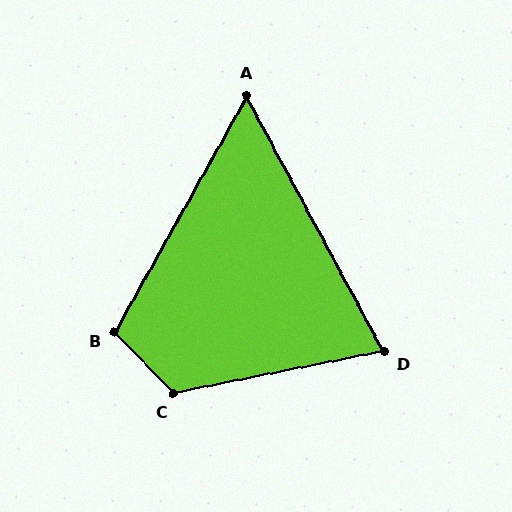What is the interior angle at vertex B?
Approximately 107 degrees (obtuse).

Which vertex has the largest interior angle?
C, at approximately 122 degrees.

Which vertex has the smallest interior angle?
A, at approximately 58 degrees.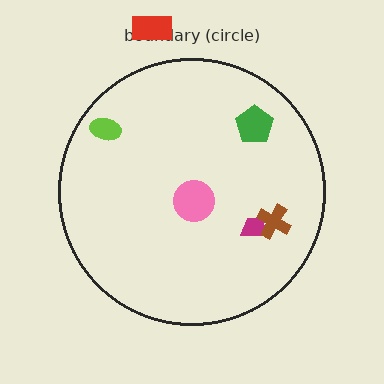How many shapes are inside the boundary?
5 inside, 1 outside.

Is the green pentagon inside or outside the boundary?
Inside.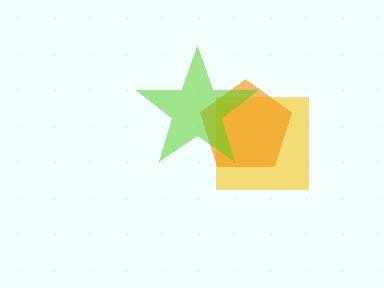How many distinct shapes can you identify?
There are 3 distinct shapes: a yellow square, an orange pentagon, a lime star.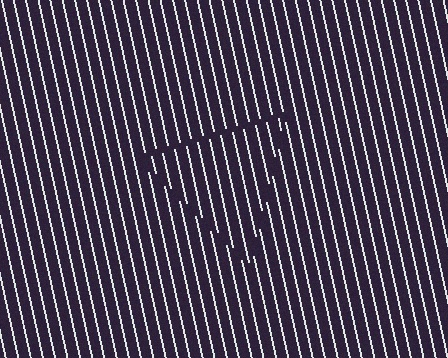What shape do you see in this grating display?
An illusory triangle. The interior of the shape contains the same grating, shifted by half a period — the contour is defined by the phase discontinuity where line-ends from the inner and outer gratings abut.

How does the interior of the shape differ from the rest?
The interior of the shape contains the same grating, shifted by half a period — the contour is defined by the phase discontinuity where line-ends from the inner and outer gratings abut.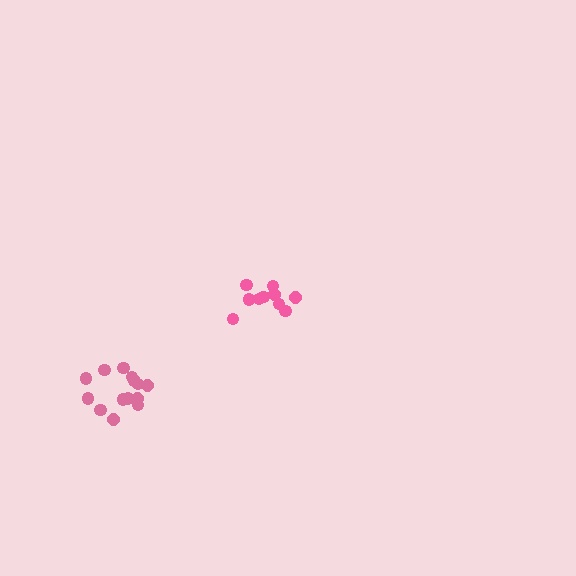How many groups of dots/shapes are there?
There are 2 groups.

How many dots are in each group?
Group 1: 14 dots, Group 2: 10 dots (24 total).